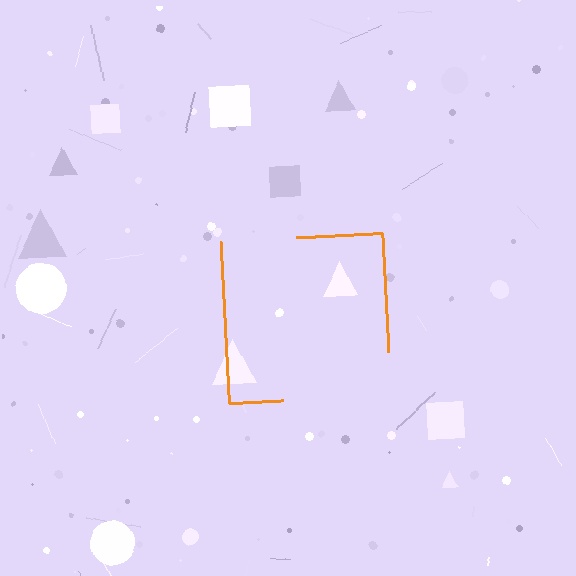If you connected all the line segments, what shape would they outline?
They would outline a square.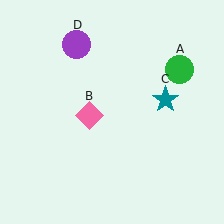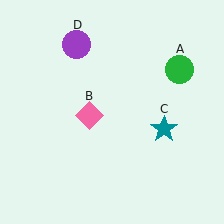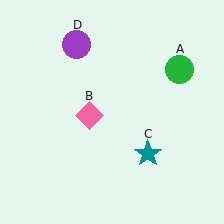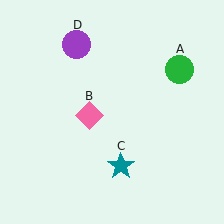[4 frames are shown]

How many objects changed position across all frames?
1 object changed position: teal star (object C).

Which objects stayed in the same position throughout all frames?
Green circle (object A) and pink diamond (object B) and purple circle (object D) remained stationary.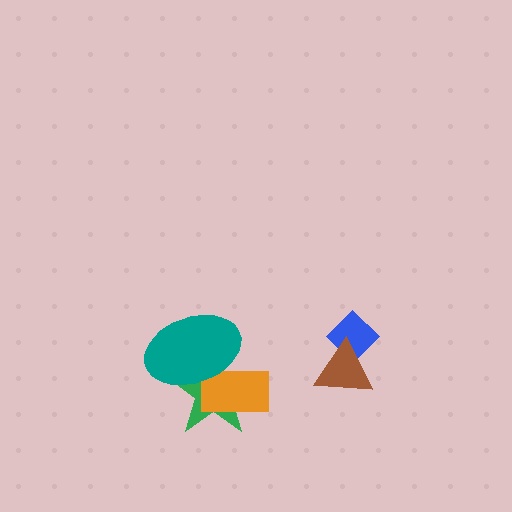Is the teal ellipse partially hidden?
No, no other shape covers it.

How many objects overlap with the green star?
2 objects overlap with the green star.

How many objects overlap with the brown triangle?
1 object overlaps with the brown triangle.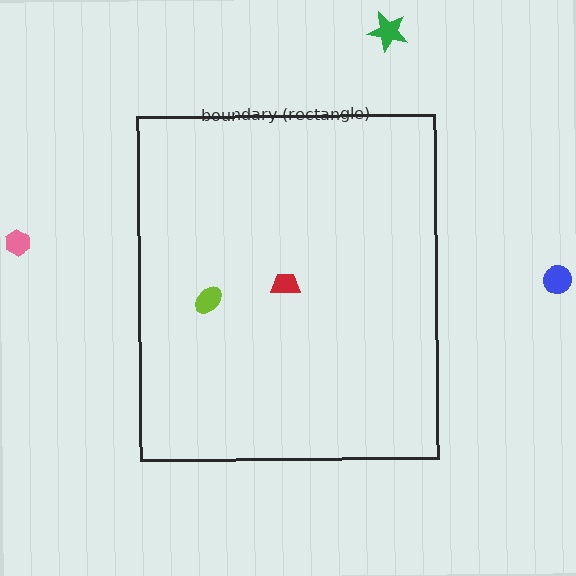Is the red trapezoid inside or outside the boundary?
Inside.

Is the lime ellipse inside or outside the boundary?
Inside.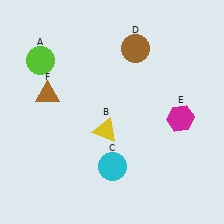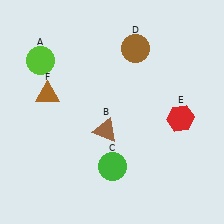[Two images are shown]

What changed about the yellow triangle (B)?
In Image 1, B is yellow. In Image 2, it changed to brown.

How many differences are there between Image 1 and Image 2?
There are 3 differences between the two images.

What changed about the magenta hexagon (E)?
In Image 1, E is magenta. In Image 2, it changed to red.